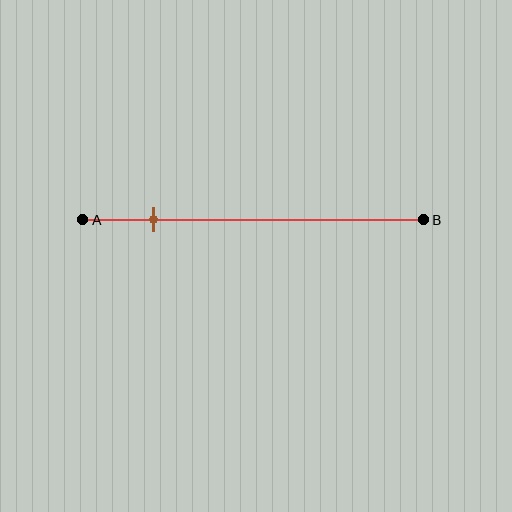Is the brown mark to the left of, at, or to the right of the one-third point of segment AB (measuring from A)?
The brown mark is to the left of the one-third point of segment AB.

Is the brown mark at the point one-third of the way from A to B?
No, the mark is at about 20% from A, not at the 33% one-third point.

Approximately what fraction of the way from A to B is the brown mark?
The brown mark is approximately 20% of the way from A to B.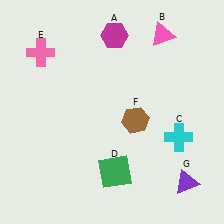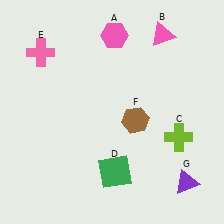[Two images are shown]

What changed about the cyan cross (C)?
In Image 1, C is cyan. In Image 2, it changed to lime.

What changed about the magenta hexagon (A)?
In Image 1, A is magenta. In Image 2, it changed to pink.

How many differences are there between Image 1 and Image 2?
There are 2 differences between the two images.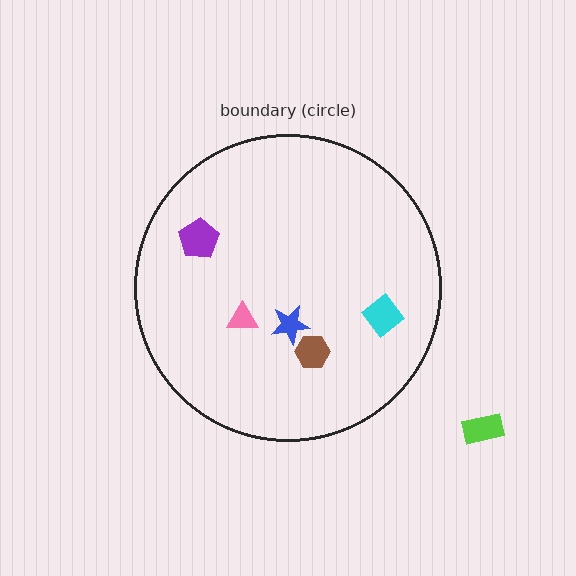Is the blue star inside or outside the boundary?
Inside.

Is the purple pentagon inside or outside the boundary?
Inside.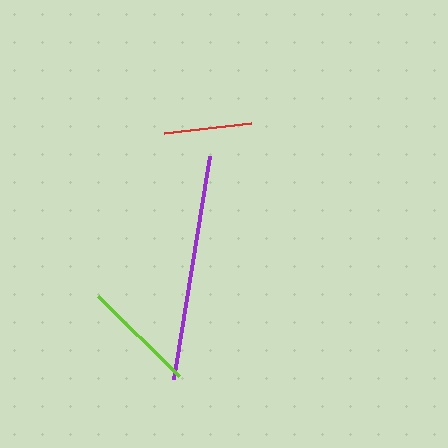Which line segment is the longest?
The purple line is the longest at approximately 226 pixels.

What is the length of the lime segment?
The lime segment is approximately 114 pixels long.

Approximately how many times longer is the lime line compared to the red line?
The lime line is approximately 1.3 times the length of the red line.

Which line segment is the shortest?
The red line is the shortest at approximately 87 pixels.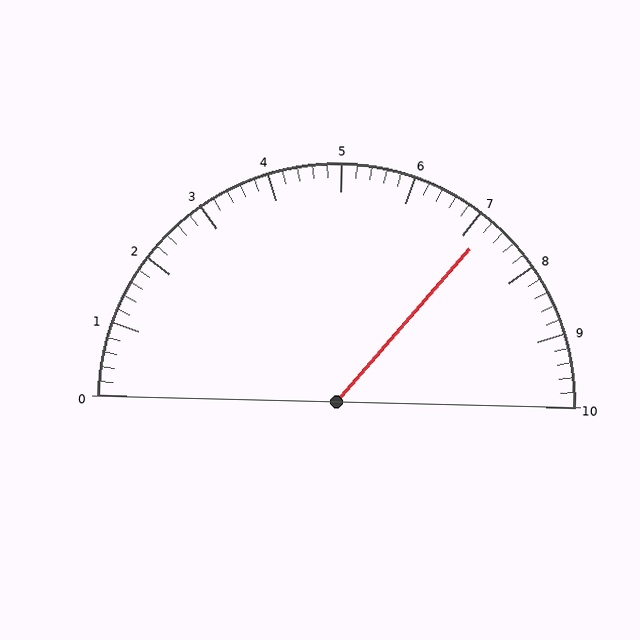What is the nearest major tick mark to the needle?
The nearest major tick mark is 7.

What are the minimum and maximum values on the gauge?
The gauge ranges from 0 to 10.